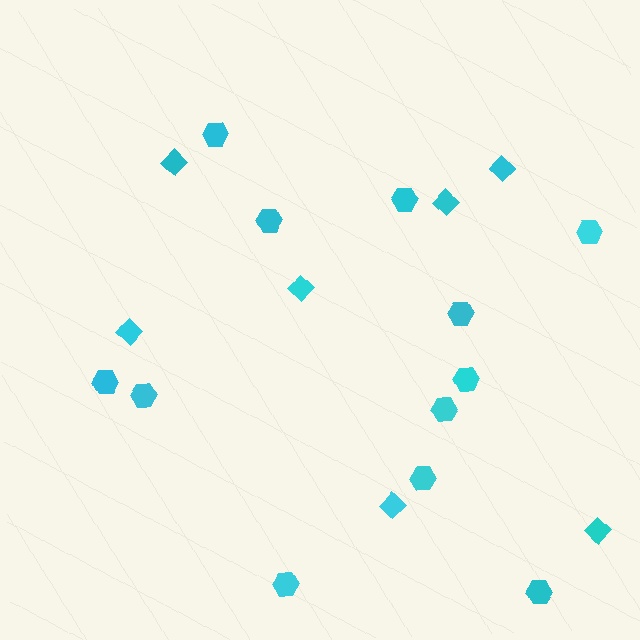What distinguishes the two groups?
There are 2 groups: one group of diamonds (7) and one group of hexagons (12).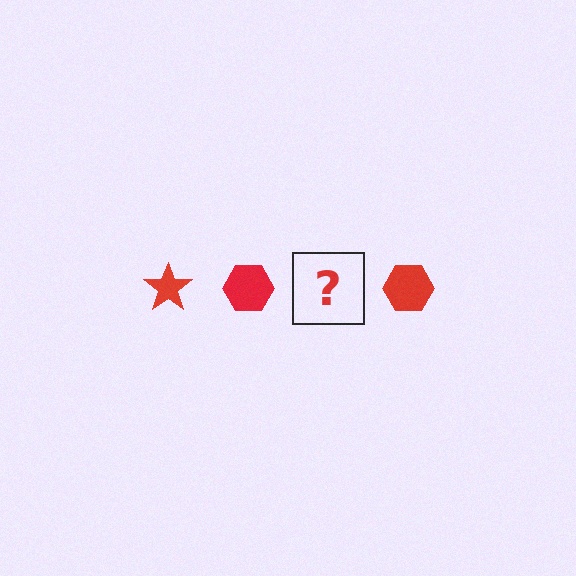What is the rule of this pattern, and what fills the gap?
The rule is that the pattern cycles through star, hexagon shapes in red. The gap should be filled with a red star.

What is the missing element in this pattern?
The missing element is a red star.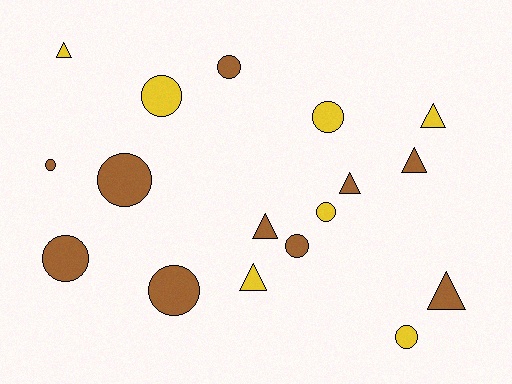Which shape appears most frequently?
Circle, with 10 objects.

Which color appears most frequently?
Brown, with 10 objects.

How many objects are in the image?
There are 17 objects.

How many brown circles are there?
There are 6 brown circles.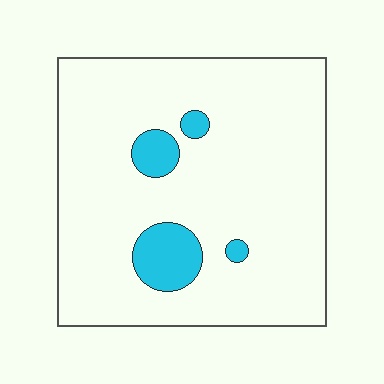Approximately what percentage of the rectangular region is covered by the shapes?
Approximately 10%.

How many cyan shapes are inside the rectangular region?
4.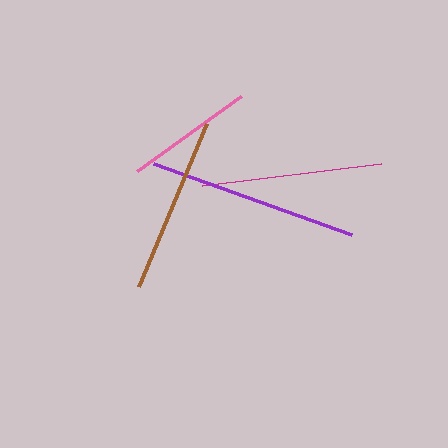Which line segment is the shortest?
The pink line is the shortest at approximately 128 pixels.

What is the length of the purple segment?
The purple segment is approximately 210 pixels long.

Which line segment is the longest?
The purple line is the longest at approximately 210 pixels.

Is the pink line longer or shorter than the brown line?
The brown line is longer than the pink line.